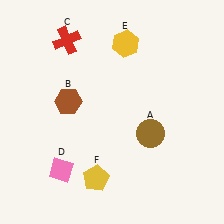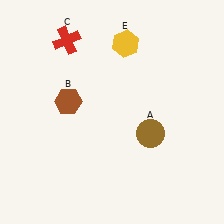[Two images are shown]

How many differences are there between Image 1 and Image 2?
There are 2 differences between the two images.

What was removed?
The yellow pentagon (F), the pink diamond (D) were removed in Image 2.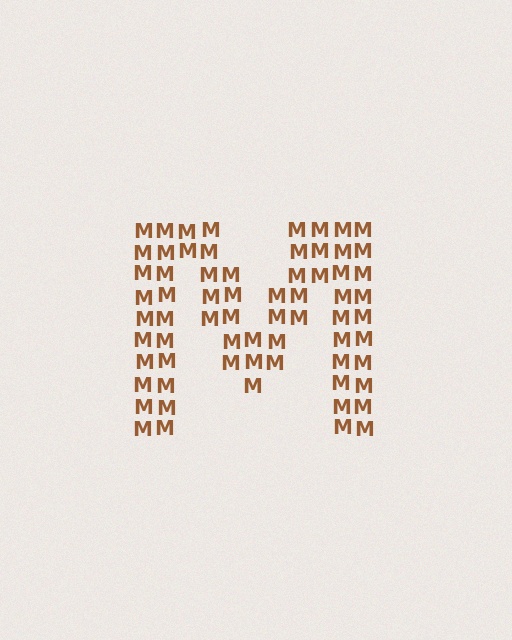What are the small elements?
The small elements are letter M's.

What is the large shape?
The large shape is the letter M.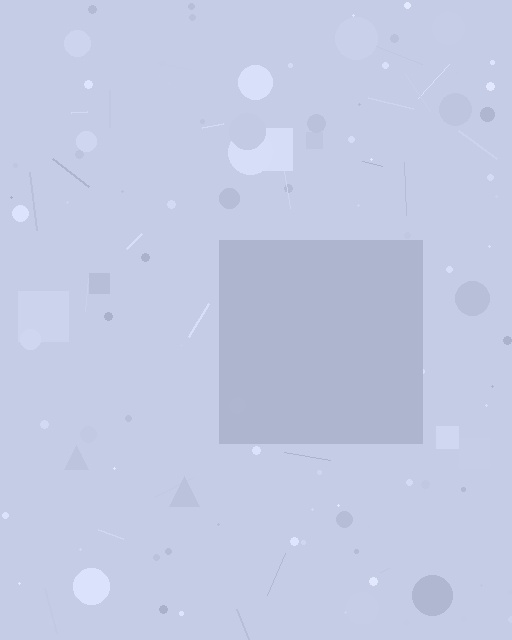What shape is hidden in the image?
A square is hidden in the image.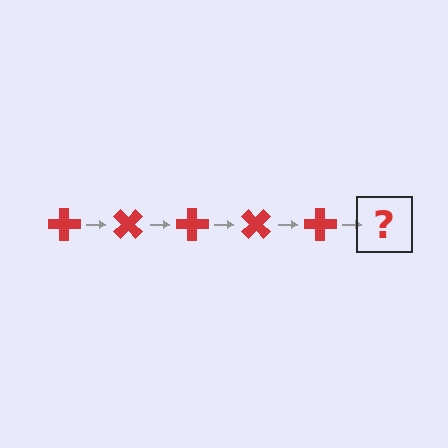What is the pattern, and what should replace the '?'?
The pattern is that the cross rotates 45 degrees each step. The '?' should be a red cross rotated 225 degrees.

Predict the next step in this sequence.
The next step is a red cross rotated 225 degrees.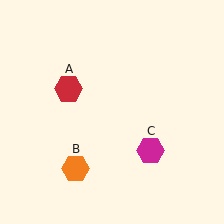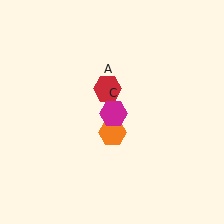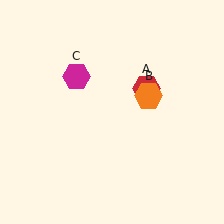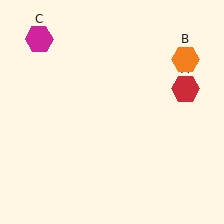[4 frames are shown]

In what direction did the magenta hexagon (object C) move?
The magenta hexagon (object C) moved up and to the left.